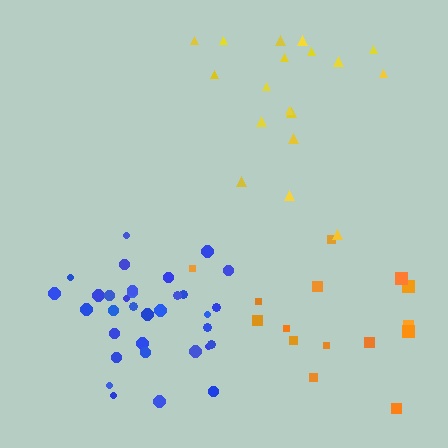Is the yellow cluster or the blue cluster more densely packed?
Blue.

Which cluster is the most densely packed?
Blue.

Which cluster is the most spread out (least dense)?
Orange.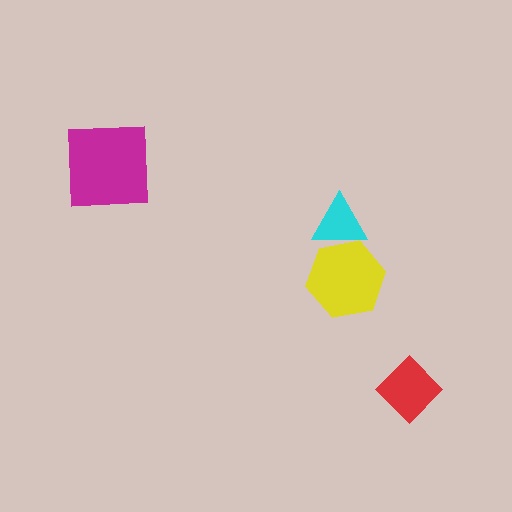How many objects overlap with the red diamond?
0 objects overlap with the red diamond.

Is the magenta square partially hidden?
No, no other shape covers it.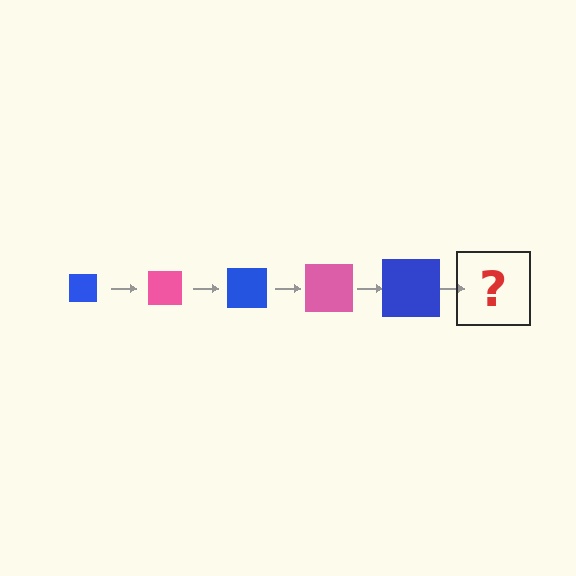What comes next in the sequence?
The next element should be a pink square, larger than the previous one.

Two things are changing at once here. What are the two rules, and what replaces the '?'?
The two rules are that the square grows larger each step and the color cycles through blue and pink. The '?' should be a pink square, larger than the previous one.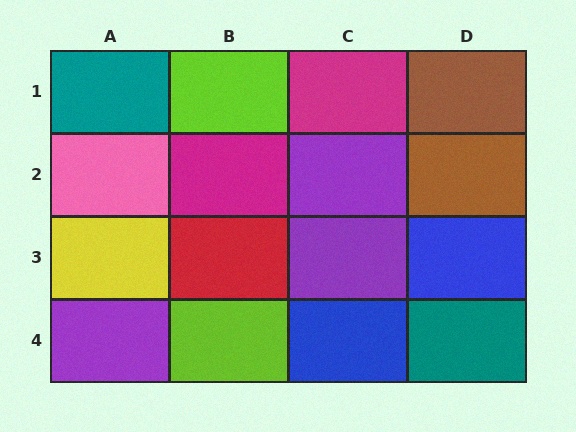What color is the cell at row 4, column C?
Blue.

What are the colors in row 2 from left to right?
Pink, magenta, purple, brown.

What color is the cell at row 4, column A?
Purple.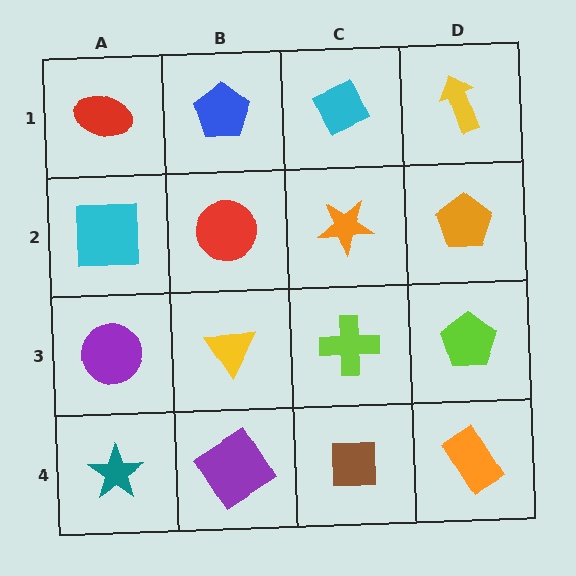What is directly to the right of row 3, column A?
A yellow triangle.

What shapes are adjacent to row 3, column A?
A cyan square (row 2, column A), a teal star (row 4, column A), a yellow triangle (row 3, column B).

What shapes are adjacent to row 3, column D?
An orange pentagon (row 2, column D), an orange rectangle (row 4, column D), a lime cross (row 3, column C).